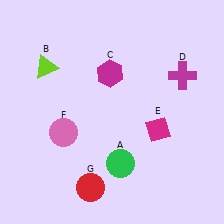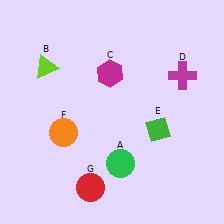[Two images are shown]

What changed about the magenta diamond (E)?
In Image 1, E is magenta. In Image 2, it changed to green.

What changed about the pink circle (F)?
In Image 1, F is pink. In Image 2, it changed to orange.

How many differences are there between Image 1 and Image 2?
There are 2 differences between the two images.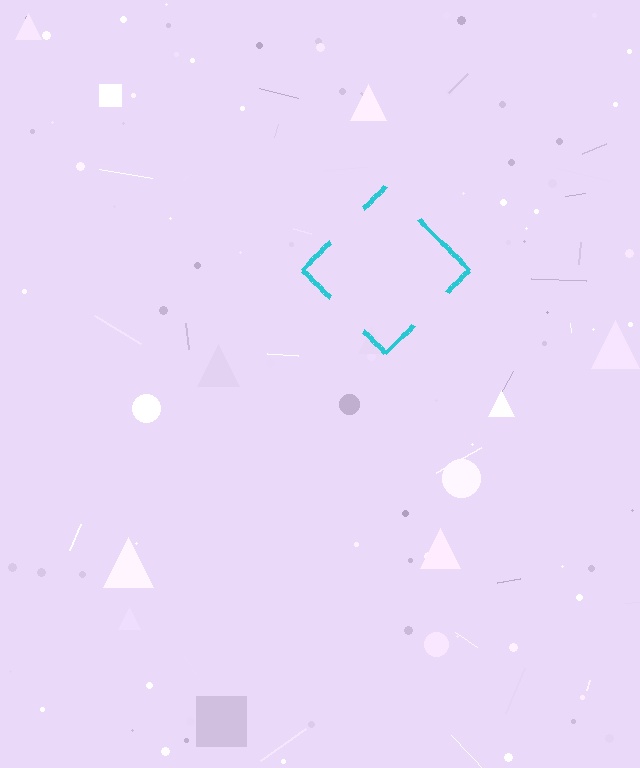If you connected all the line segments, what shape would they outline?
They would outline a diamond.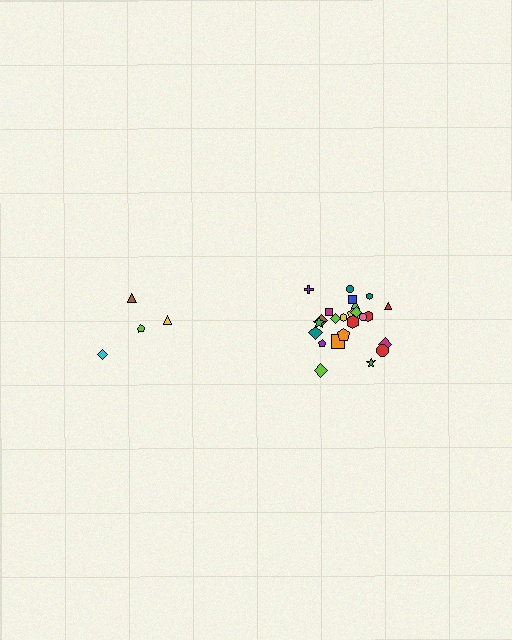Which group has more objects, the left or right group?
The right group.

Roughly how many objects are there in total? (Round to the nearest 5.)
Roughly 30 objects in total.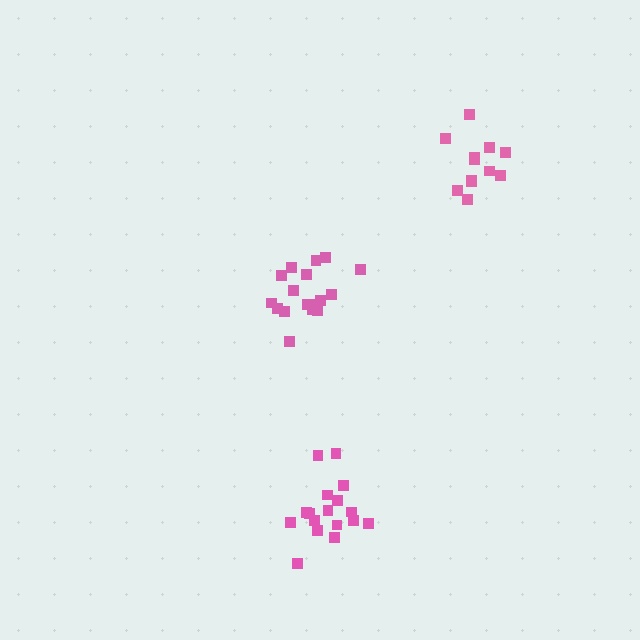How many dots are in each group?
Group 1: 17 dots, Group 2: 12 dots, Group 3: 17 dots (46 total).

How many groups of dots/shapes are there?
There are 3 groups.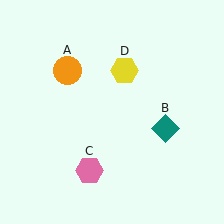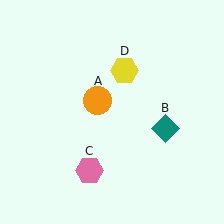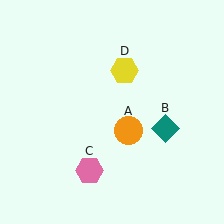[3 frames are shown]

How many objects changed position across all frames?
1 object changed position: orange circle (object A).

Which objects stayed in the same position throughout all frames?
Teal diamond (object B) and pink hexagon (object C) and yellow hexagon (object D) remained stationary.